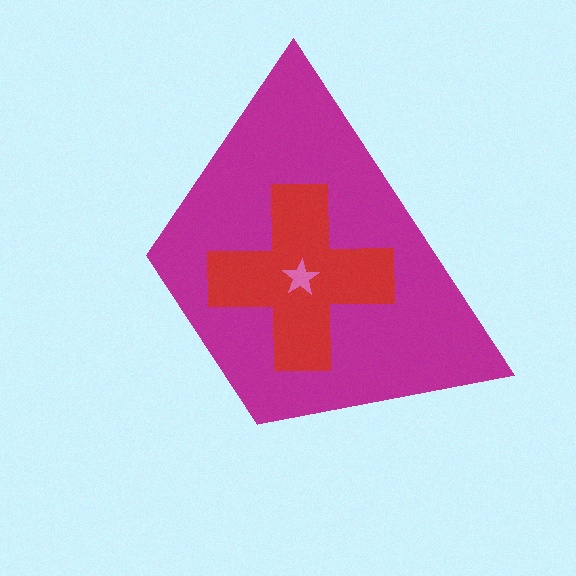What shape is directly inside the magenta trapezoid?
The red cross.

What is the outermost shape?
The magenta trapezoid.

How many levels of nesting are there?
3.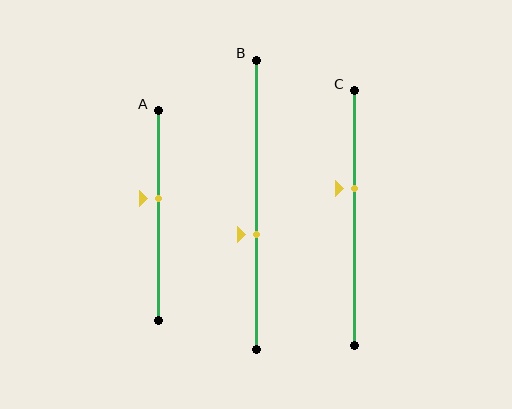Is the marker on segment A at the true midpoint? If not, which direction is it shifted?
No, the marker on segment A is shifted upward by about 8% of the segment length.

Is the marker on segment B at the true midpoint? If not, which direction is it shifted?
No, the marker on segment B is shifted downward by about 10% of the segment length.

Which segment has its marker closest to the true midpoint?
Segment A has its marker closest to the true midpoint.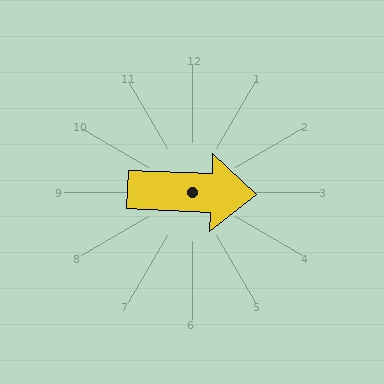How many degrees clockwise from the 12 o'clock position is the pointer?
Approximately 92 degrees.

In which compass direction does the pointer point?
East.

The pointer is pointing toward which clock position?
Roughly 3 o'clock.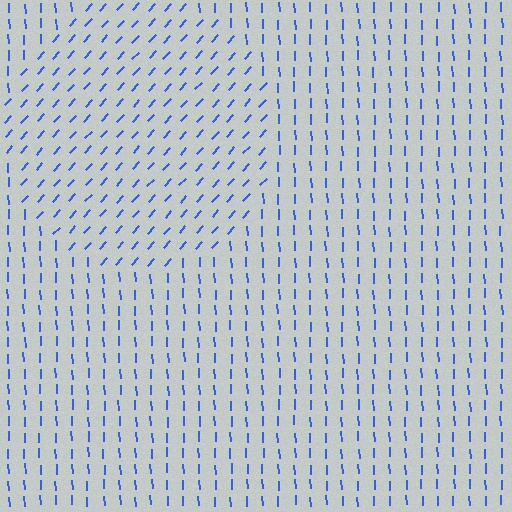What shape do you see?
I see a circle.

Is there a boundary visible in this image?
Yes, there is a texture boundary formed by a change in line orientation.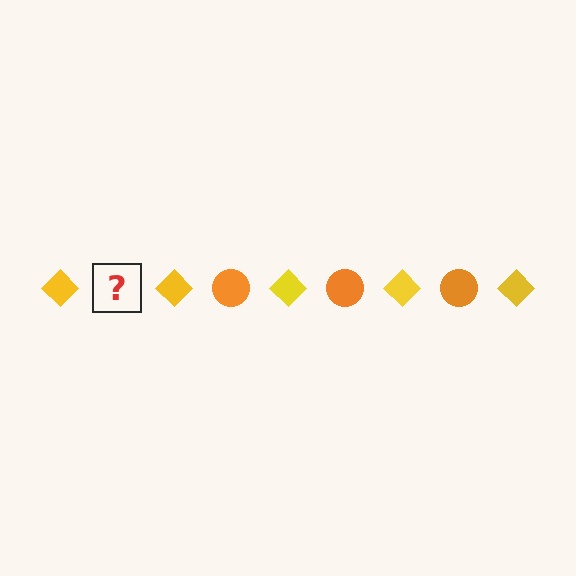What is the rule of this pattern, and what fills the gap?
The rule is that the pattern alternates between yellow diamond and orange circle. The gap should be filled with an orange circle.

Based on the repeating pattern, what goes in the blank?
The blank should be an orange circle.